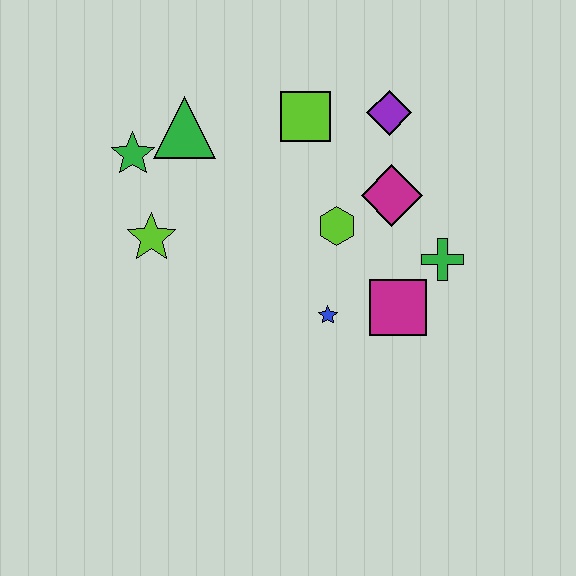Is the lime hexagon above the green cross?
Yes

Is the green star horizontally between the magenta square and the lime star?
No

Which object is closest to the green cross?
The magenta square is closest to the green cross.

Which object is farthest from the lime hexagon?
The green star is farthest from the lime hexagon.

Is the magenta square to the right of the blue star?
Yes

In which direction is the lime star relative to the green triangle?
The lime star is below the green triangle.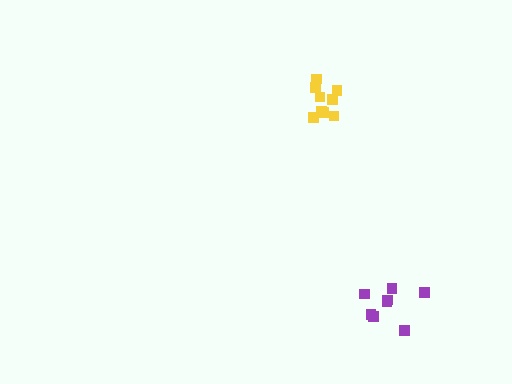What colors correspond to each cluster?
The clusters are colored: purple, yellow.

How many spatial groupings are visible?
There are 2 spatial groupings.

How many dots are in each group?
Group 1: 8 dots, Group 2: 9 dots (17 total).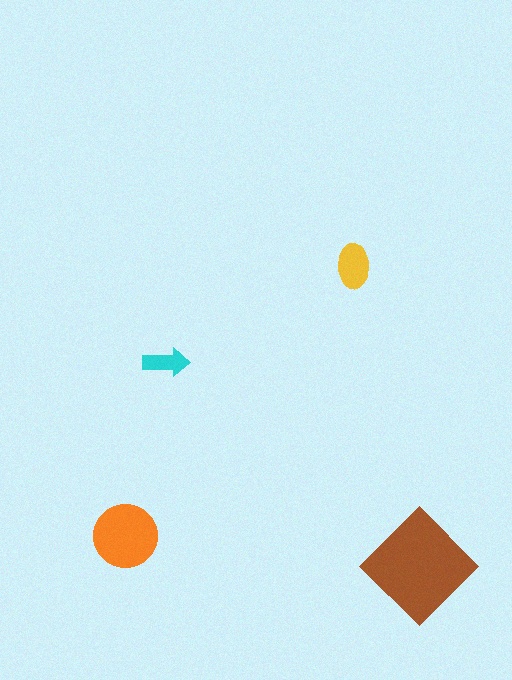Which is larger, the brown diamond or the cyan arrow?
The brown diamond.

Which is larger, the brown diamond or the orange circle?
The brown diamond.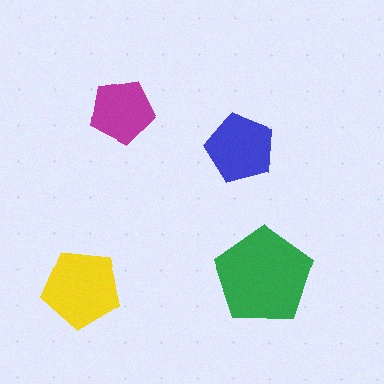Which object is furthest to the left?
The yellow pentagon is leftmost.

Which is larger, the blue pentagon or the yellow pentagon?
The yellow one.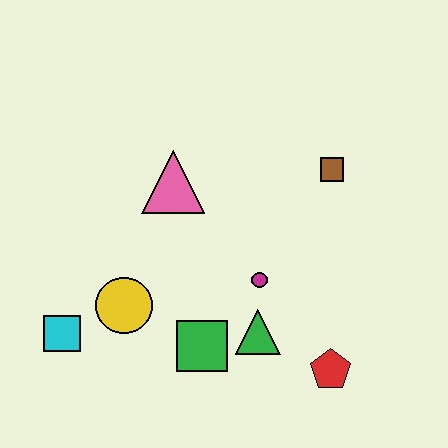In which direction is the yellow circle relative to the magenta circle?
The yellow circle is to the left of the magenta circle.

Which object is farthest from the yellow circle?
The brown square is farthest from the yellow circle.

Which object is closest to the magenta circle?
The green triangle is closest to the magenta circle.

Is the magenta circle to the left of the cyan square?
No